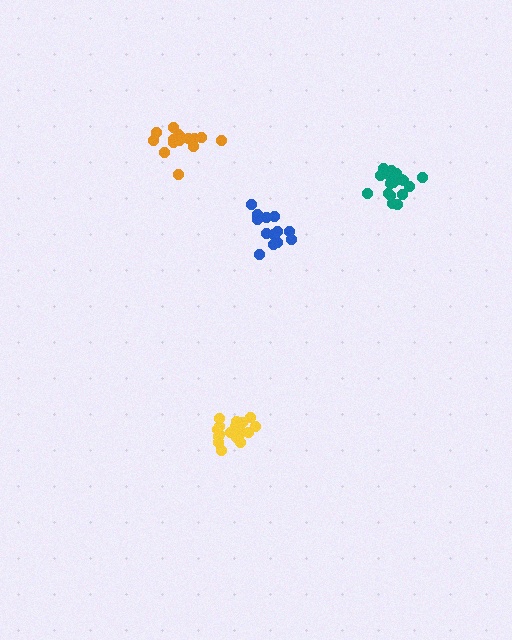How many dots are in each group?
Group 1: 17 dots, Group 2: 18 dots, Group 3: 15 dots, Group 4: 13 dots (63 total).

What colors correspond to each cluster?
The clusters are colored: yellow, teal, orange, blue.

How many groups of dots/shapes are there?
There are 4 groups.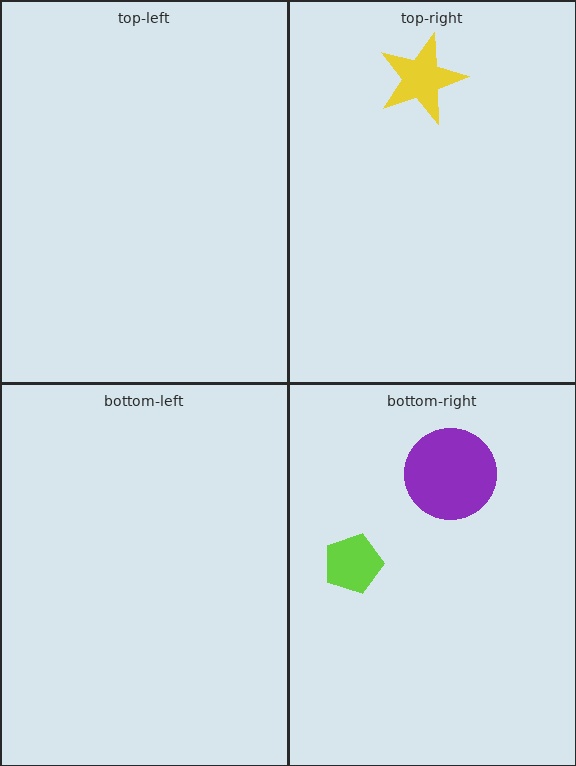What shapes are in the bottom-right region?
The lime pentagon, the purple circle.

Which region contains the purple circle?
The bottom-right region.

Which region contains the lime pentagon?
The bottom-right region.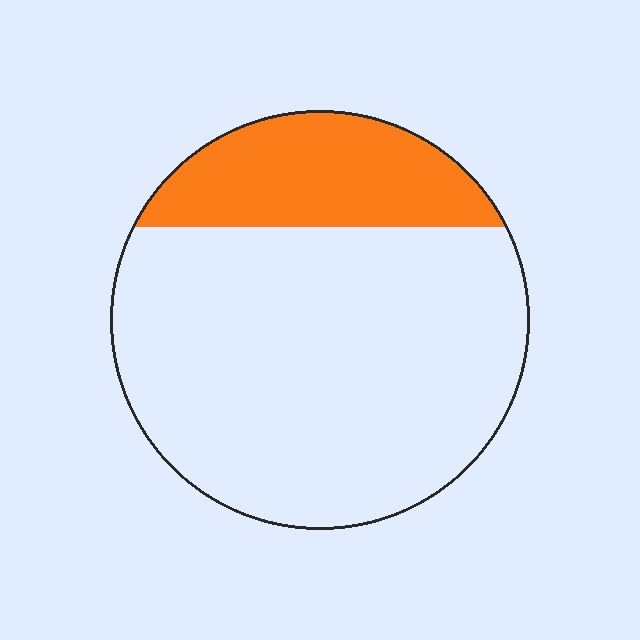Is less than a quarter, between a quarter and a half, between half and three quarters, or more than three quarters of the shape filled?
Less than a quarter.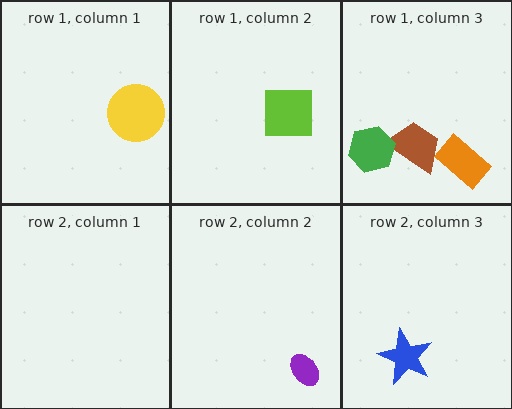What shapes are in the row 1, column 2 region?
The lime square.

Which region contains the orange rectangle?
The row 1, column 3 region.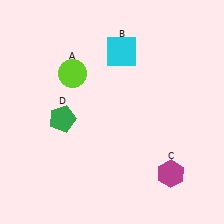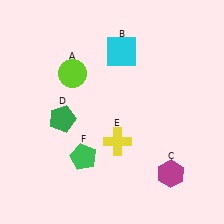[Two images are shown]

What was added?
A yellow cross (E), a green pentagon (F) were added in Image 2.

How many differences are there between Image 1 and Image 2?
There are 2 differences between the two images.